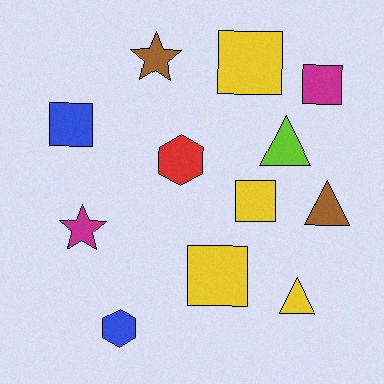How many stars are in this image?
There are 2 stars.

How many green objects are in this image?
There are no green objects.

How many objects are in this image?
There are 12 objects.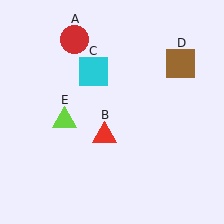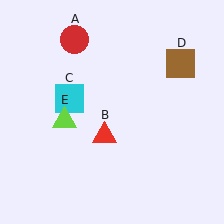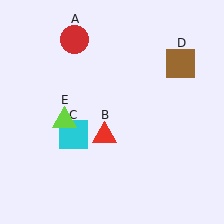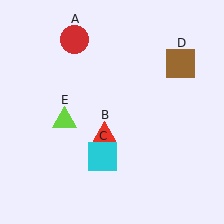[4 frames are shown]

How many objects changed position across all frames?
1 object changed position: cyan square (object C).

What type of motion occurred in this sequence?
The cyan square (object C) rotated counterclockwise around the center of the scene.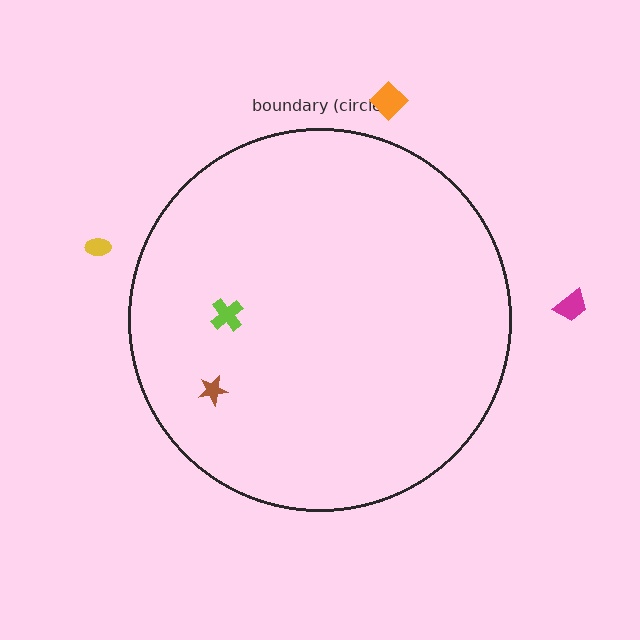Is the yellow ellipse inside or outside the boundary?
Outside.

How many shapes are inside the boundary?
2 inside, 3 outside.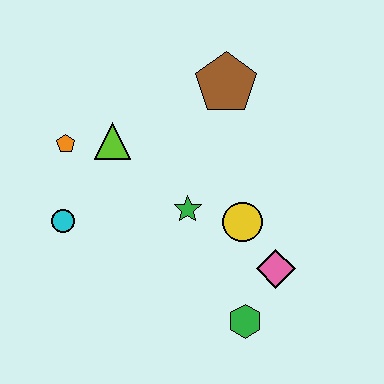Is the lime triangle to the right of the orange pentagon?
Yes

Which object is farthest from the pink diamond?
The orange pentagon is farthest from the pink diamond.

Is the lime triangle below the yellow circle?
No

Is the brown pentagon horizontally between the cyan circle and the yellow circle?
Yes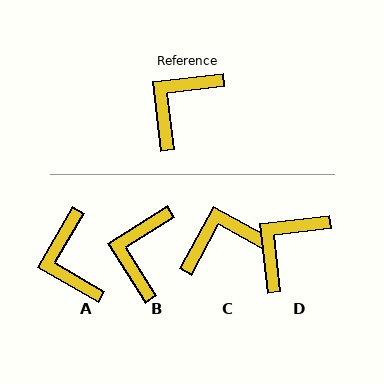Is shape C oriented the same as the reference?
No, it is off by about 35 degrees.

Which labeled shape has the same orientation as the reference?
D.